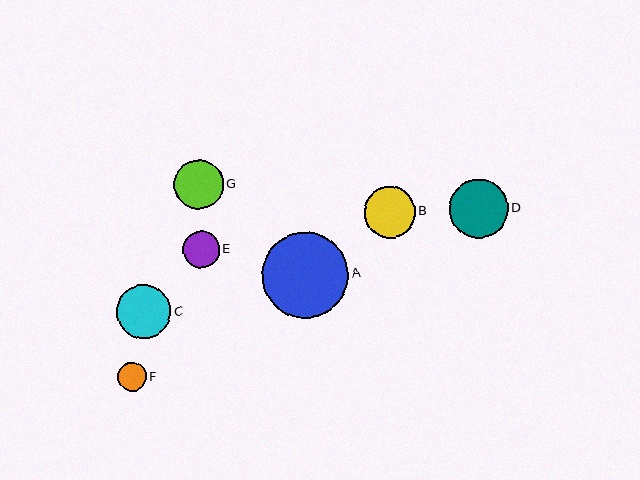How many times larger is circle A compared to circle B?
Circle A is approximately 1.7 times the size of circle B.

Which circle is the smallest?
Circle F is the smallest with a size of approximately 29 pixels.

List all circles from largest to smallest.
From largest to smallest: A, D, C, B, G, E, F.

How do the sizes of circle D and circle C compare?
Circle D and circle C are approximately the same size.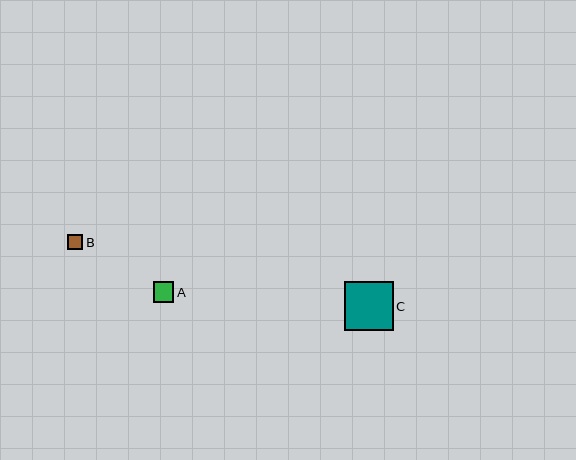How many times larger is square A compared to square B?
Square A is approximately 1.3 times the size of square B.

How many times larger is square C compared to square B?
Square C is approximately 3.1 times the size of square B.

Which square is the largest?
Square C is the largest with a size of approximately 49 pixels.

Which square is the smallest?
Square B is the smallest with a size of approximately 16 pixels.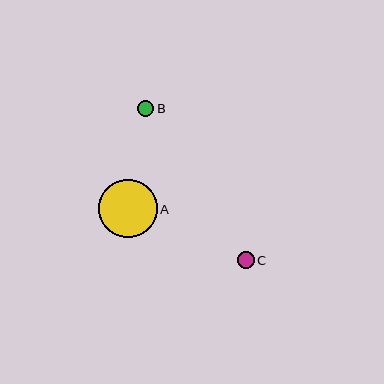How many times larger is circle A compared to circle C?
Circle A is approximately 3.5 times the size of circle C.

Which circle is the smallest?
Circle B is the smallest with a size of approximately 16 pixels.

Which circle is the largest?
Circle A is the largest with a size of approximately 58 pixels.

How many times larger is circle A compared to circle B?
Circle A is approximately 3.6 times the size of circle B.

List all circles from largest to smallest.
From largest to smallest: A, C, B.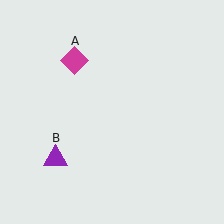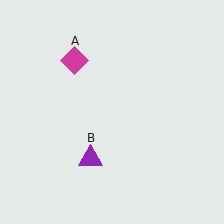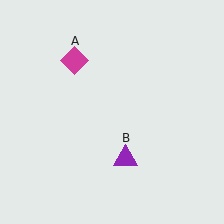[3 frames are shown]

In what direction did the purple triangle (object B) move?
The purple triangle (object B) moved right.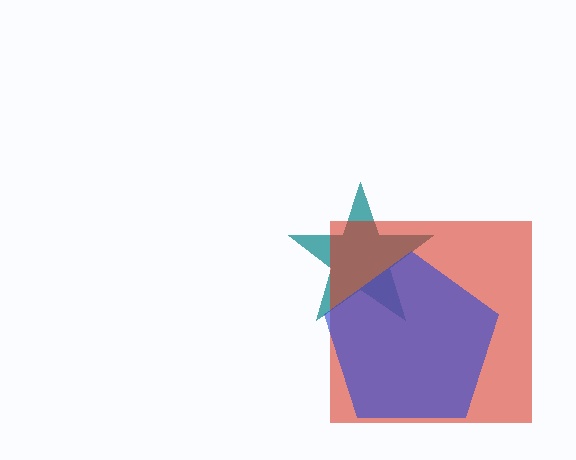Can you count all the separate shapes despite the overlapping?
Yes, there are 3 separate shapes.